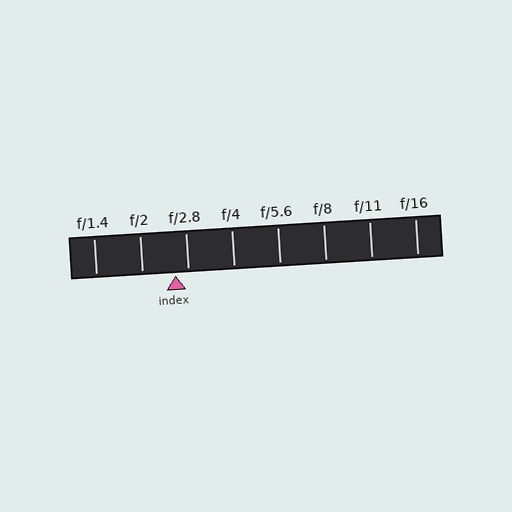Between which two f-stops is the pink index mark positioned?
The index mark is between f/2 and f/2.8.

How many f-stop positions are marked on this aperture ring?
There are 8 f-stop positions marked.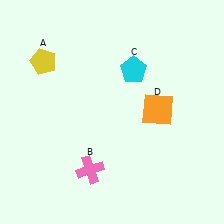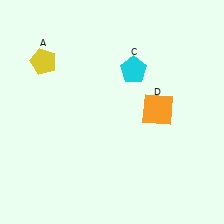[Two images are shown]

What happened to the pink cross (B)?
The pink cross (B) was removed in Image 2. It was in the bottom-left area of Image 1.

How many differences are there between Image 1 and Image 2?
There is 1 difference between the two images.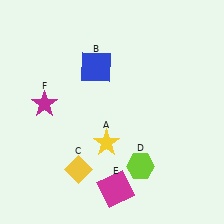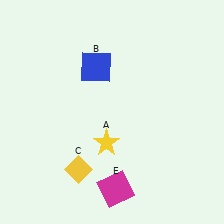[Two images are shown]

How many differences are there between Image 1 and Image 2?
There are 2 differences between the two images.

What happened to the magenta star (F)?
The magenta star (F) was removed in Image 2. It was in the top-left area of Image 1.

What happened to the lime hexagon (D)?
The lime hexagon (D) was removed in Image 2. It was in the bottom-right area of Image 1.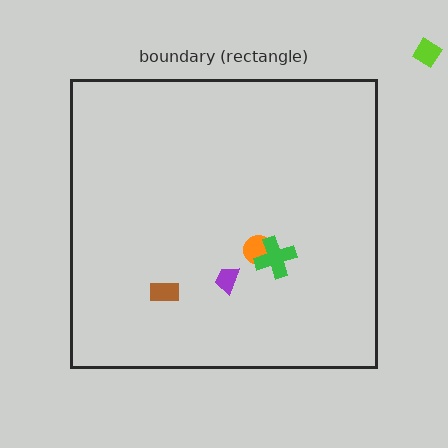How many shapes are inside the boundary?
4 inside, 1 outside.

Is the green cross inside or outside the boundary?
Inside.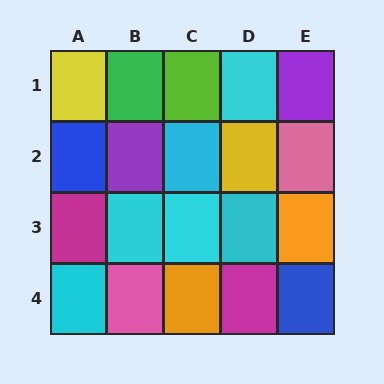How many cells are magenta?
2 cells are magenta.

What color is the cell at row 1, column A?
Yellow.